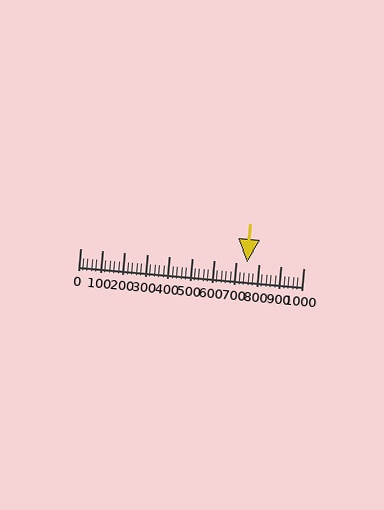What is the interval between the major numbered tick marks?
The major tick marks are spaced 100 units apart.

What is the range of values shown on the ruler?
The ruler shows values from 0 to 1000.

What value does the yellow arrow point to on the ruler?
The yellow arrow points to approximately 749.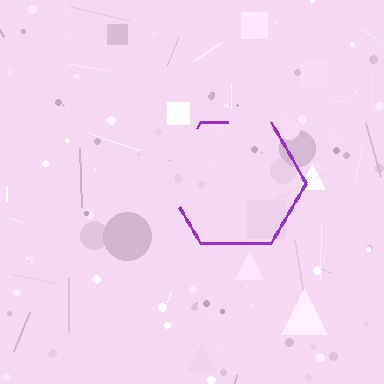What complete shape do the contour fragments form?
The contour fragments form a hexagon.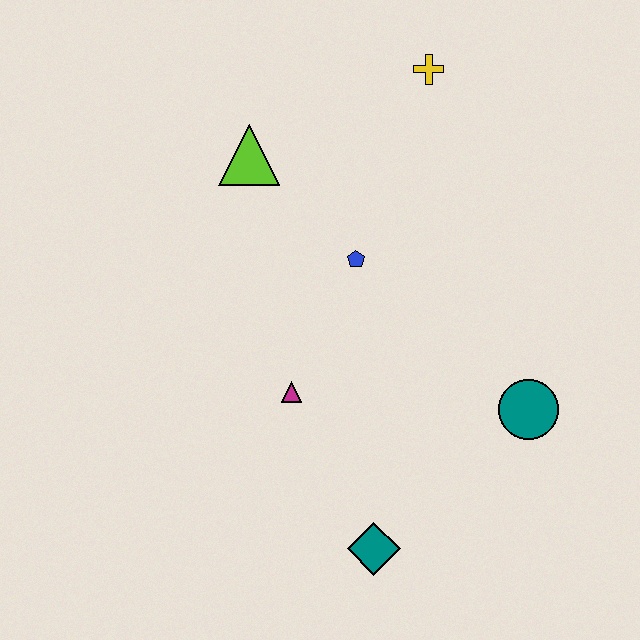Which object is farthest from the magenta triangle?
The yellow cross is farthest from the magenta triangle.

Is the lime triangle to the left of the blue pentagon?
Yes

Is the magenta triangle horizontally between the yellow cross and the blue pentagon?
No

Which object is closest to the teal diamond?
The magenta triangle is closest to the teal diamond.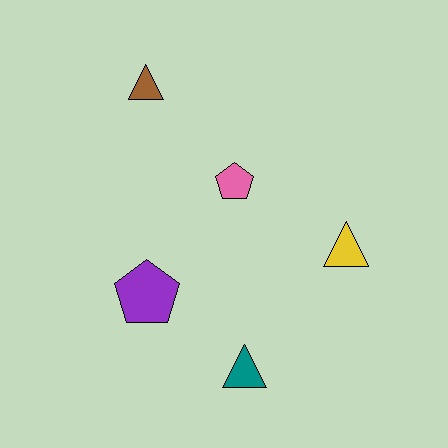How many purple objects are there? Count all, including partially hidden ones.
There is 1 purple object.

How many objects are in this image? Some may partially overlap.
There are 5 objects.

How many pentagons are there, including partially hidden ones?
There are 2 pentagons.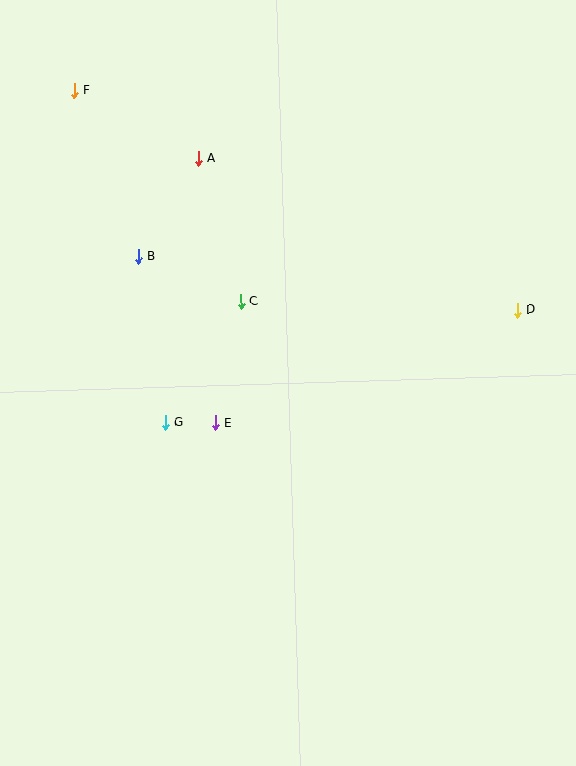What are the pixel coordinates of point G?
Point G is at (166, 422).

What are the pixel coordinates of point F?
Point F is at (74, 90).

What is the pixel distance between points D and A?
The distance between D and A is 353 pixels.